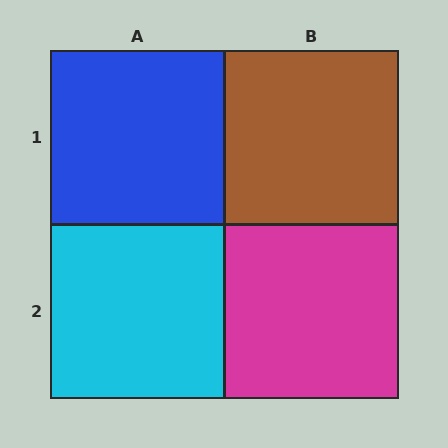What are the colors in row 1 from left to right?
Blue, brown.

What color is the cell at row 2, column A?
Cyan.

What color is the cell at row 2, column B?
Magenta.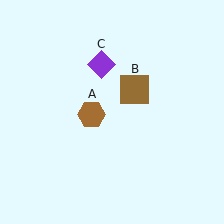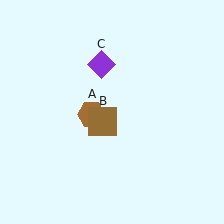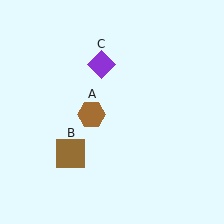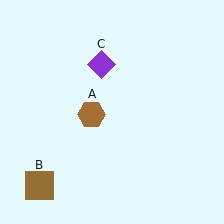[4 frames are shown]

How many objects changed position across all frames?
1 object changed position: brown square (object B).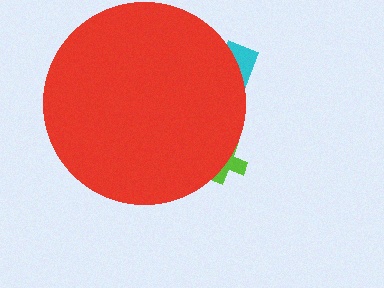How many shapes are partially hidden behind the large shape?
3 shapes are partially hidden.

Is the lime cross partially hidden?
Yes, the lime cross is partially hidden behind the red circle.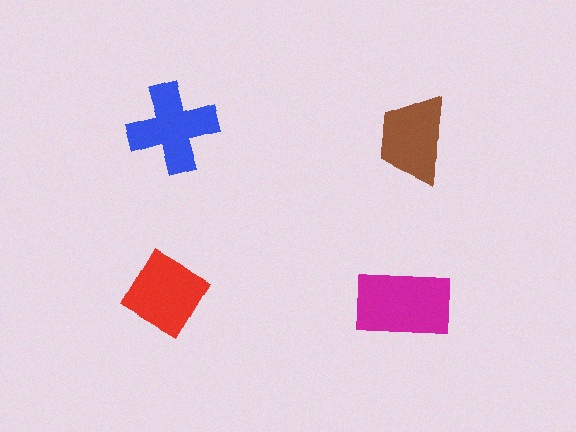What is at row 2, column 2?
A magenta rectangle.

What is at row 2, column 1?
A red diamond.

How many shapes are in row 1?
2 shapes.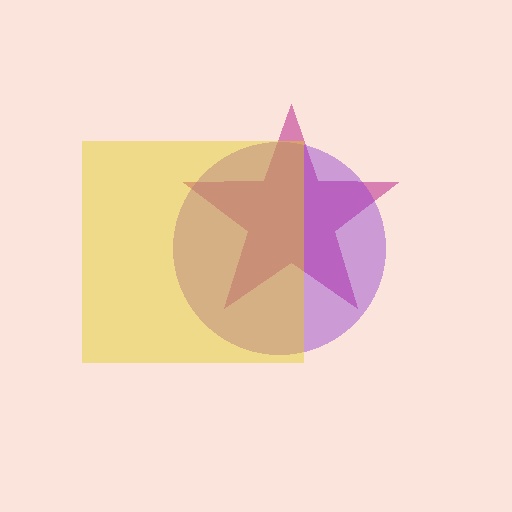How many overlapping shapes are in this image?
There are 3 overlapping shapes in the image.